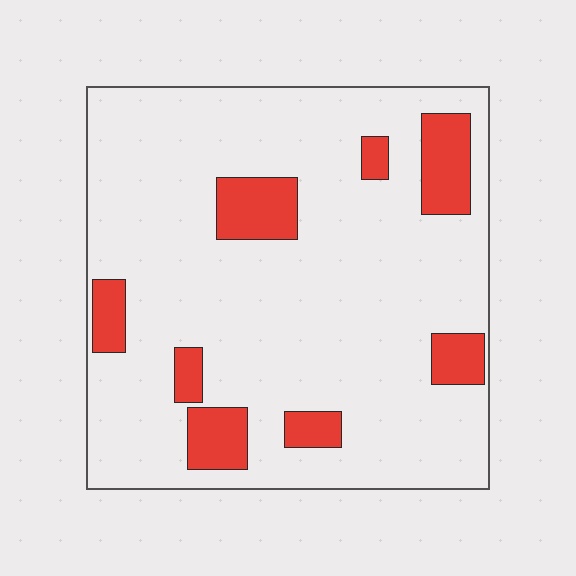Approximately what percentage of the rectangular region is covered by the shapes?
Approximately 15%.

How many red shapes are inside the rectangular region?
8.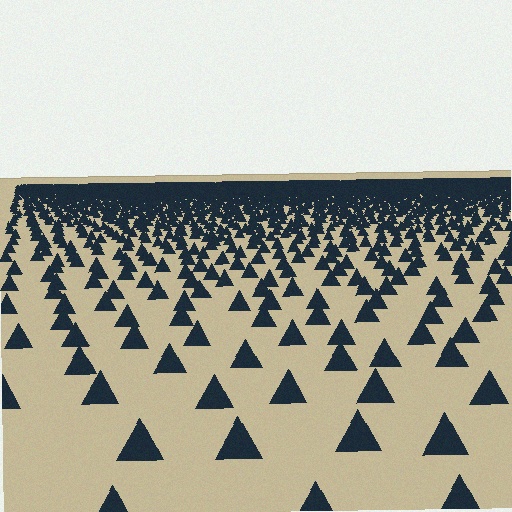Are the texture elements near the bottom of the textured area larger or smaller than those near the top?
Larger. Near the bottom, elements are closer to the viewer and appear at a bigger on-screen size.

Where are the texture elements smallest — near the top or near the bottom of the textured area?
Near the top.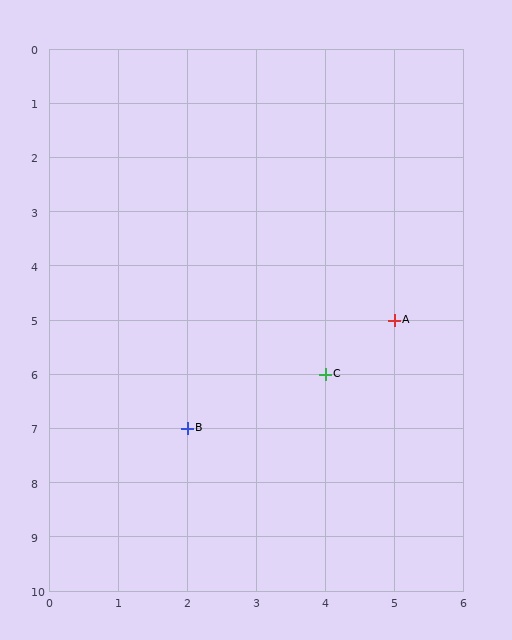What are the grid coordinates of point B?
Point B is at grid coordinates (2, 7).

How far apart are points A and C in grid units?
Points A and C are 1 column and 1 row apart (about 1.4 grid units diagonally).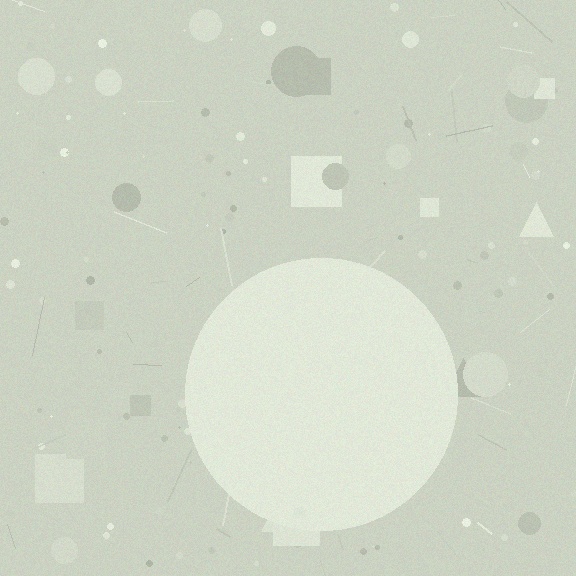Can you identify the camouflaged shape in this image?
The camouflaged shape is a circle.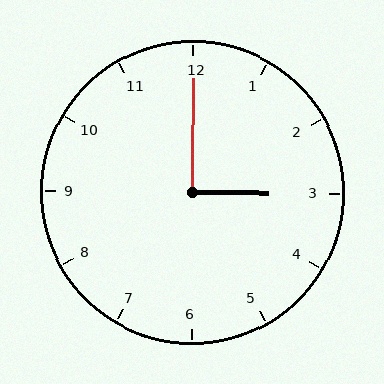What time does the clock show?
3:00.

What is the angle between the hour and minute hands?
Approximately 90 degrees.